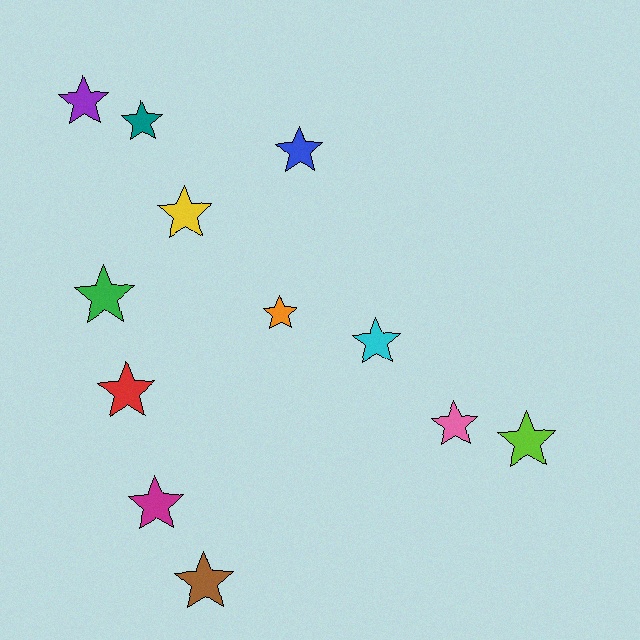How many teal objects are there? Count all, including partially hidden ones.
There is 1 teal object.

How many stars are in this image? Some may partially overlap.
There are 12 stars.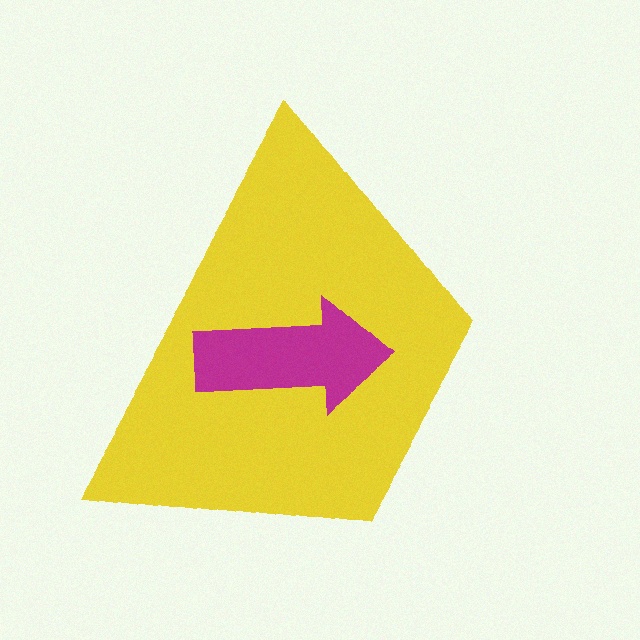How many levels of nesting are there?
2.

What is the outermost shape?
The yellow trapezoid.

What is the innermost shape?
The magenta arrow.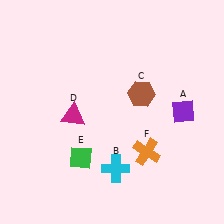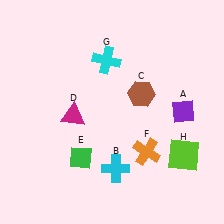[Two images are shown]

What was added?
A cyan cross (G), a lime square (H) were added in Image 2.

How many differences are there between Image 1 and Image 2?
There are 2 differences between the two images.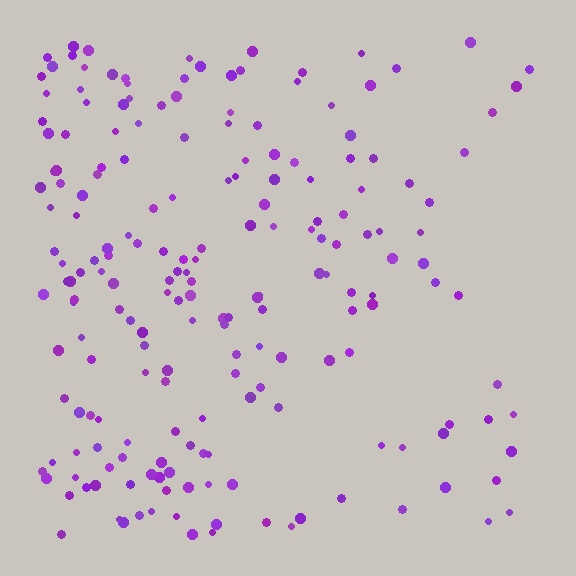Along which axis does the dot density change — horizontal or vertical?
Horizontal.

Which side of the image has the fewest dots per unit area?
The right.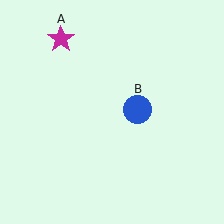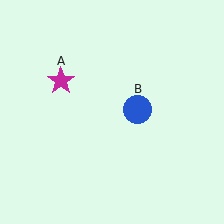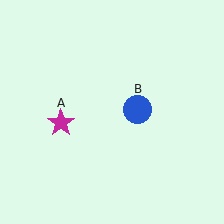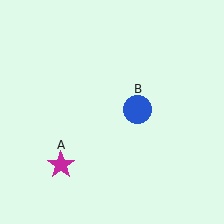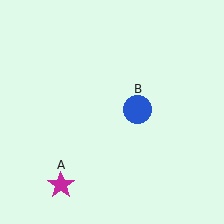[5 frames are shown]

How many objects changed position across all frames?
1 object changed position: magenta star (object A).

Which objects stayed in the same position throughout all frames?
Blue circle (object B) remained stationary.